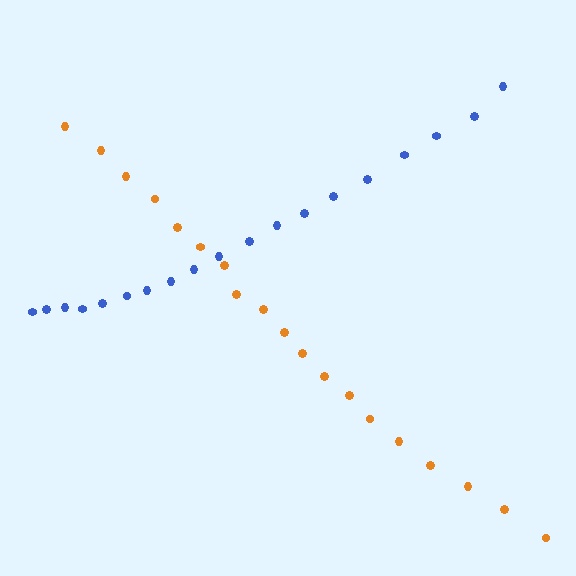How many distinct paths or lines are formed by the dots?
There are 2 distinct paths.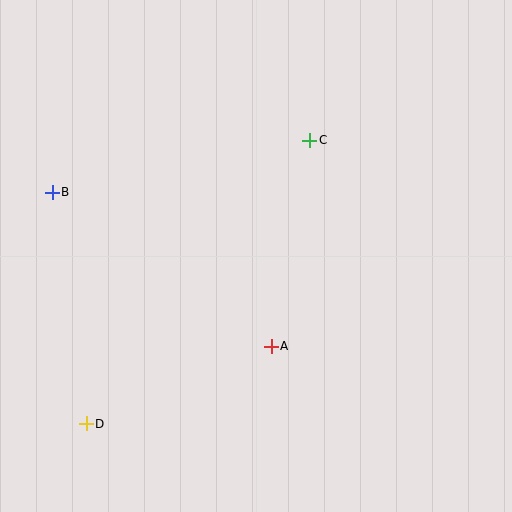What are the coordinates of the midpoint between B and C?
The midpoint between B and C is at (181, 166).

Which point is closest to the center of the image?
Point A at (271, 346) is closest to the center.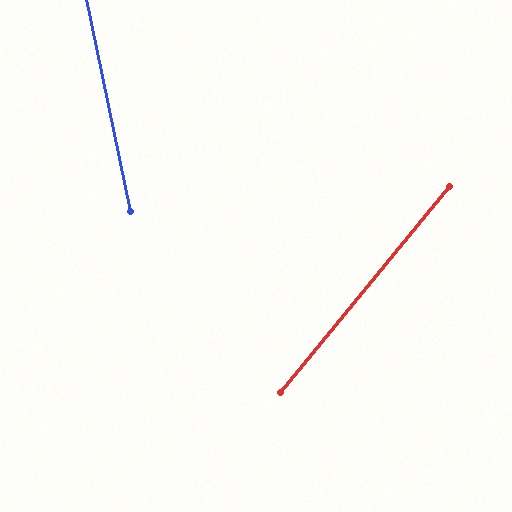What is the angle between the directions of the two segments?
Approximately 51 degrees.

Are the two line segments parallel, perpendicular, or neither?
Neither parallel nor perpendicular — they differ by about 51°.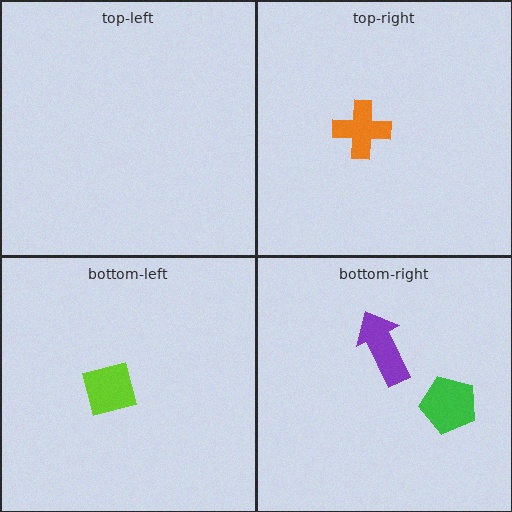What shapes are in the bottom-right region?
The green pentagon, the purple arrow.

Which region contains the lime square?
The bottom-left region.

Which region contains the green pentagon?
The bottom-right region.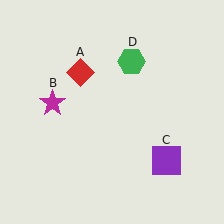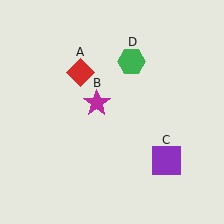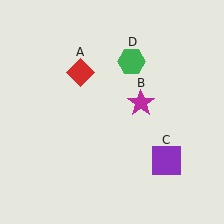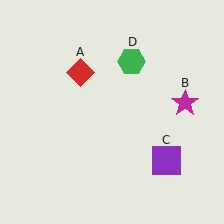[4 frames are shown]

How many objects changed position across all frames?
1 object changed position: magenta star (object B).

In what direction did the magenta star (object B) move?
The magenta star (object B) moved right.